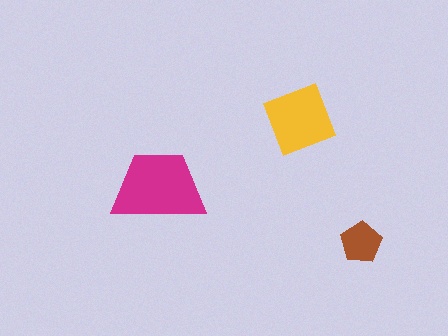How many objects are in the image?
There are 3 objects in the image.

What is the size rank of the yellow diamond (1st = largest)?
2nd.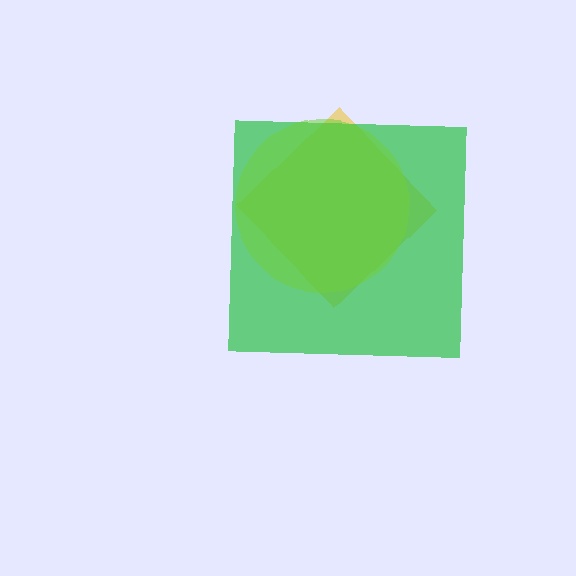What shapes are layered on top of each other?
The layered shapes are: a yellow diamond, a green square, a lime circle.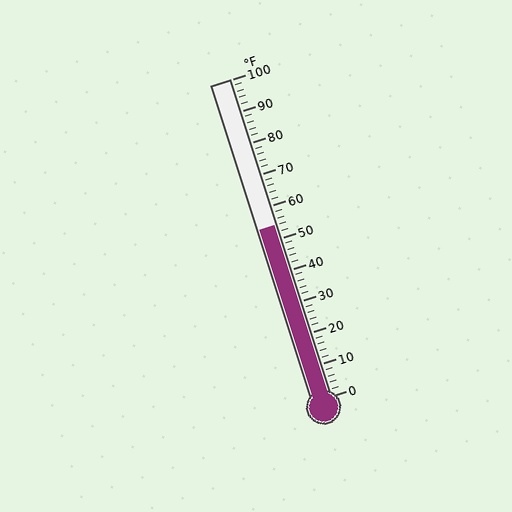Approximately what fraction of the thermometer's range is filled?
The thermometer is filled to approximately 55% of its range.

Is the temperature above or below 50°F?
The temperature is above 50°F.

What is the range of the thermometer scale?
The thermometer scale ranges from 0°F to 100°F.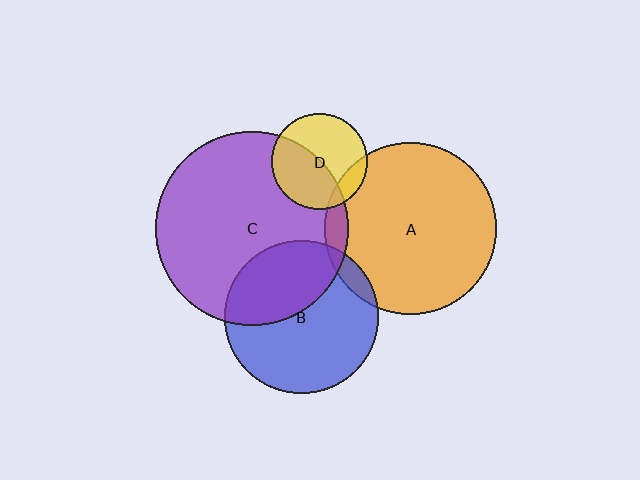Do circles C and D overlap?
Yes.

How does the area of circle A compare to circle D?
Approximately 3.2 times.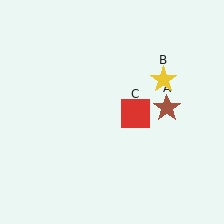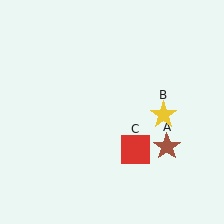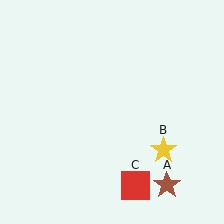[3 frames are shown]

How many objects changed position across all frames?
3 objects changed position: brown star (object A), yellow star (object B), red square (object C).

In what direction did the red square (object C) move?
The red square (object C) moved down.